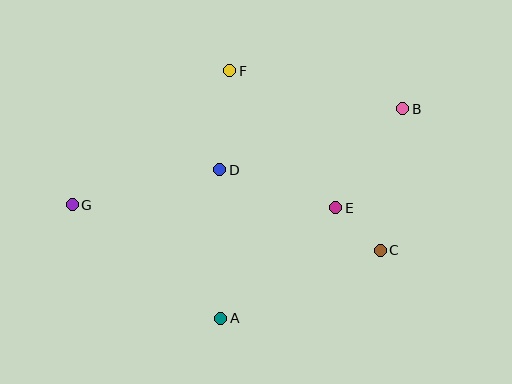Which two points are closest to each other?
Points C and E are closest to each other.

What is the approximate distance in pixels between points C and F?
The distance between C and F is approximately 234 pixels.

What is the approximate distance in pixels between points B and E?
The distance between B and E is approximately 120 pixels.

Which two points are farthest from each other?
Points B and G are farthest from each other.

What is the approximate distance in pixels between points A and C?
The distance between A and C is approximately 173 pixels.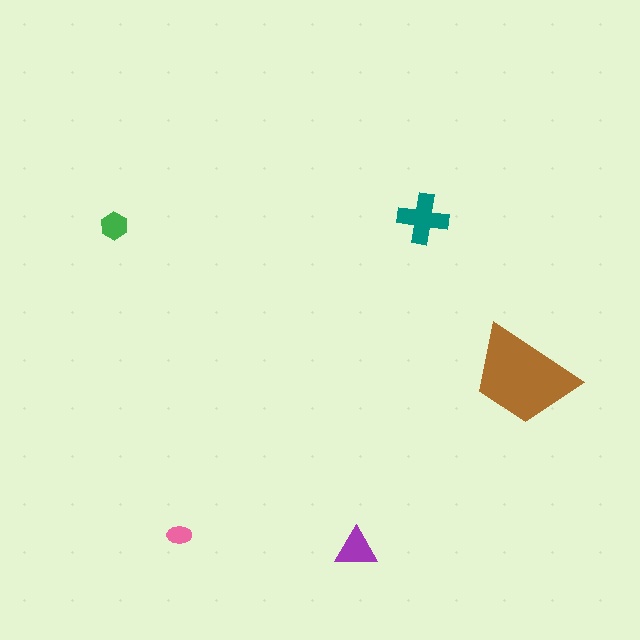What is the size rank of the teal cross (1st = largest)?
2nd.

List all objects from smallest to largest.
The pink ellipse, the green hexagon, the purple triangle, the teal cross, the brown trapezoid.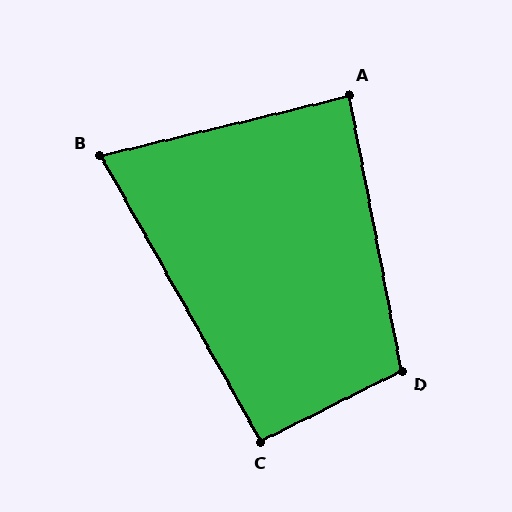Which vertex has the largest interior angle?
D, at approximately 106 degrees.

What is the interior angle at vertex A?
Approximately 87 degrees (approximately right).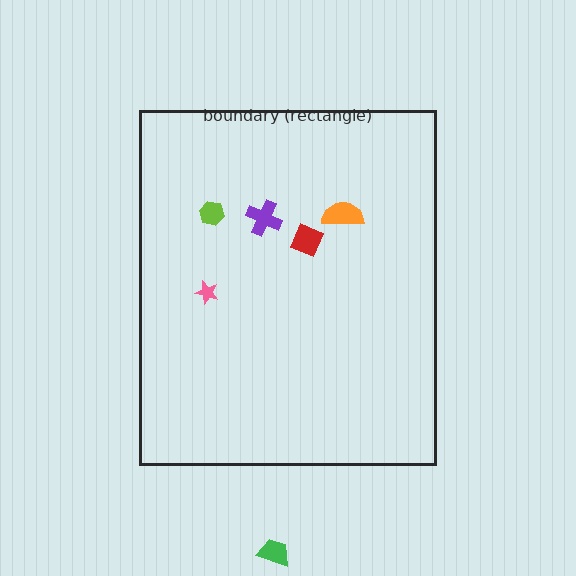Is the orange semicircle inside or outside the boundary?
Inside.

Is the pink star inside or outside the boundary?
Inside.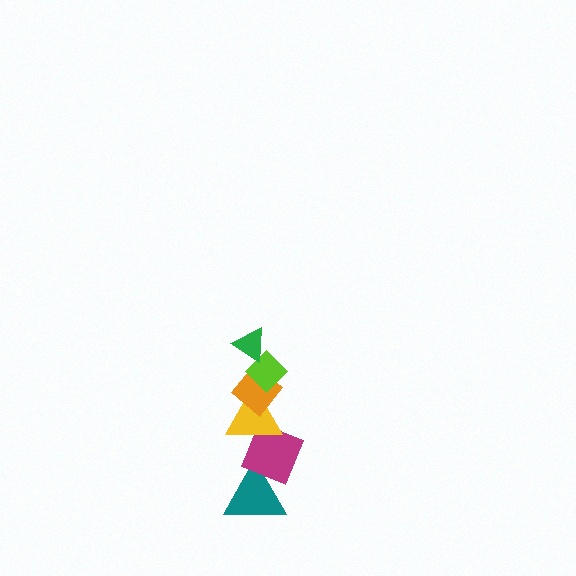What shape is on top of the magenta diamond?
The yellow triangle is on top of the magenta diamond.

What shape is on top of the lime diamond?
The green triangle is on top of the lime diamond.